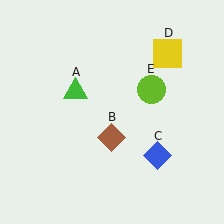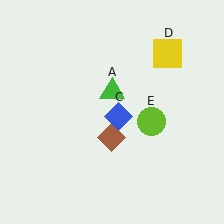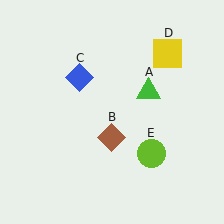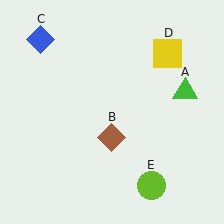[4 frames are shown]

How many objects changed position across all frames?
3 objects changed position: green triangle (object A), blue diamond (object C), lime circle (object E).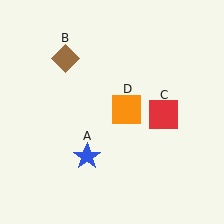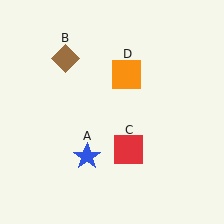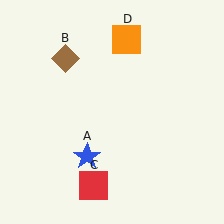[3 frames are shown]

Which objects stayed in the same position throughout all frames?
Blue star (object A) and brown diamond (object B) remained stationary.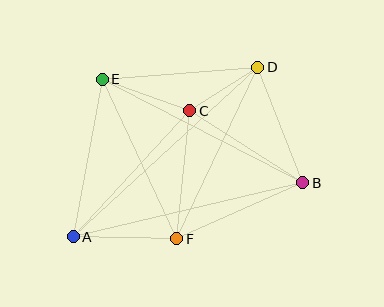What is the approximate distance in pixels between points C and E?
The distance between C and E is approximately 93 pixels.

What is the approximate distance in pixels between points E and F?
The distance between E and F is approximately 177 pixels.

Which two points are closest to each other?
Points C and D are closest to each other.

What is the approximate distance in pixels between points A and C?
The distance between A and C is approximately 172 pixels.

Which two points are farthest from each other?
Points A and D are farthest from each other.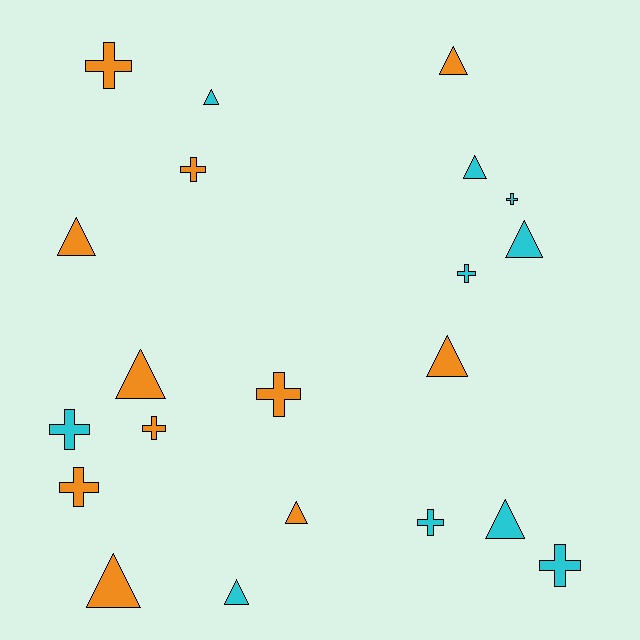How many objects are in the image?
There are 21 objects.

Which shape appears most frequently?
Triangle, with 11 objects.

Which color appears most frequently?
Orange, with 11 objects.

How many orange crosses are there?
There are 5 orange crosses.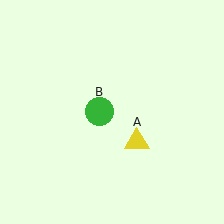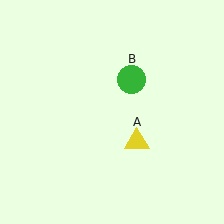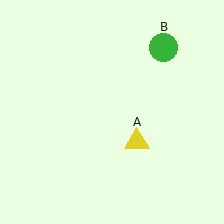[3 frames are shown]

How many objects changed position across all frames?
1 object changed position: green circle (object B).